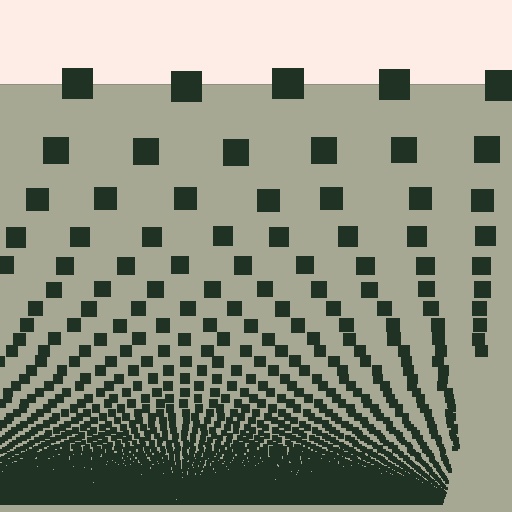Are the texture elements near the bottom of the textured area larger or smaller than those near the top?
Smaller. The gradient is inverted — elements near the bottom are smaller and denser.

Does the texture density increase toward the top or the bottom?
Density increases toward the bottom.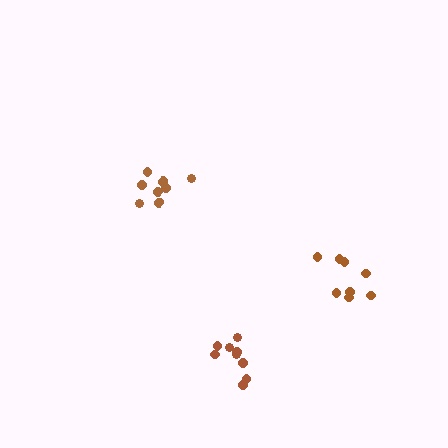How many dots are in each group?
Group 1: 8 dots, Group 2: 8 dots, Group 3: 9 dots (25 total).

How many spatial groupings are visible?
There are 3 spatial groupings.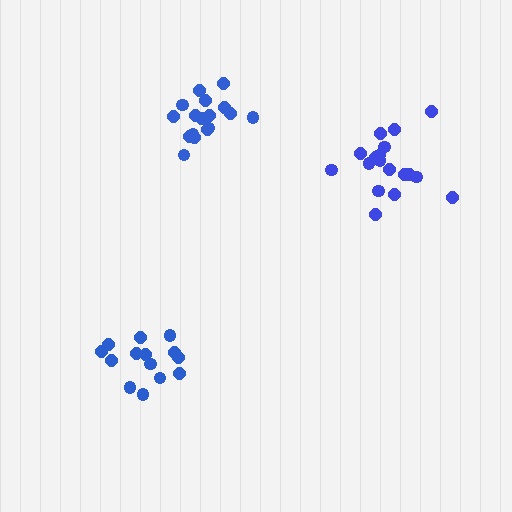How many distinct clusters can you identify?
There are 3 distinct clusters.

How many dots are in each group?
Group 1: 18 dots, Group 2: 17 dots, Group 3: 14 dots (49 total).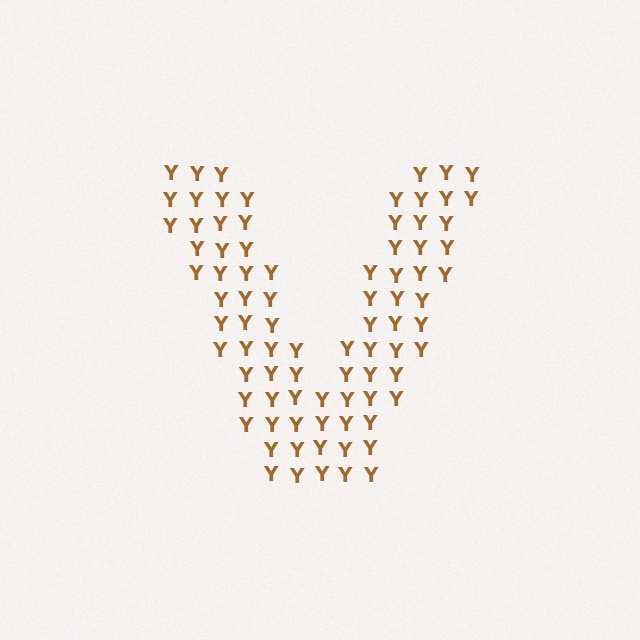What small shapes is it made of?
It is made of small letter Y's.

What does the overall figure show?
The overall figure shows the letter V.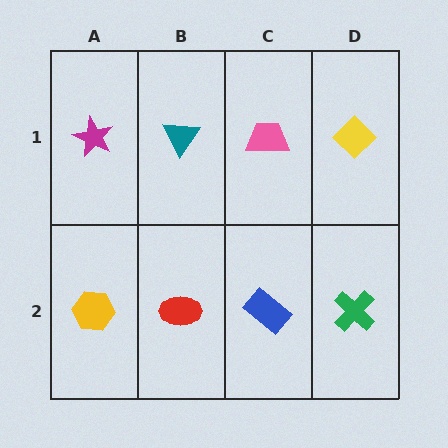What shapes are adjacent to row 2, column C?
A pink trapezoid (row 1, column C), a red ellipse (row 2, column B), a green cross (row 2, column D).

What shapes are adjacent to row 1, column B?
A red ellipse (row 2, column B), a magenta star (row 1, column A), a pink trapezoid (row 1, column C).